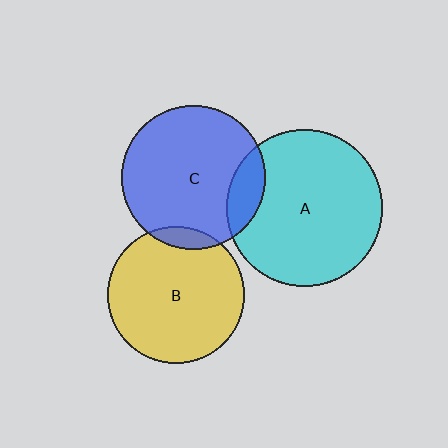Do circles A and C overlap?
Yes.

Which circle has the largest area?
Circle A (cyan).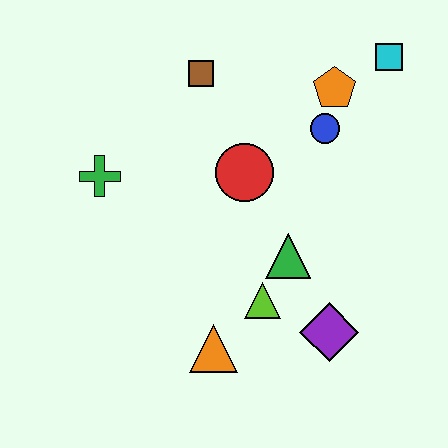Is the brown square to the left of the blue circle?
Yes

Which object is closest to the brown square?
The red circle is closest to the brown square.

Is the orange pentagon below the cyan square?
Yes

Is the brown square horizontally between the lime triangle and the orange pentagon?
No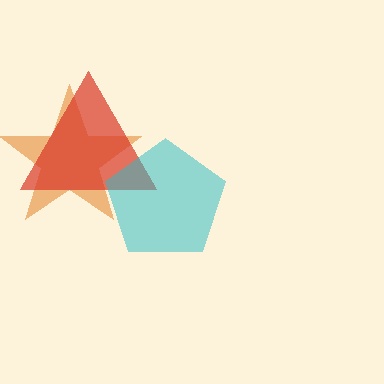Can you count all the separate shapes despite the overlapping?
Yes, there are 3 separate shapes.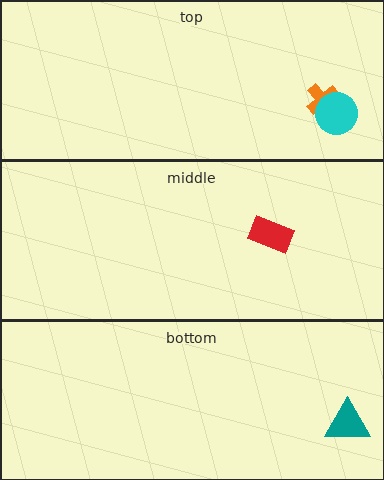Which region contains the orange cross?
The top region.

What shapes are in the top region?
The orange cross, the cyan circle.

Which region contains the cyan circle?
The top region.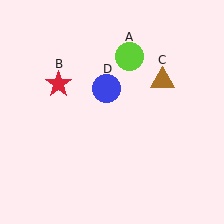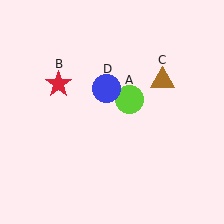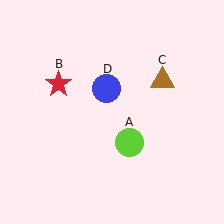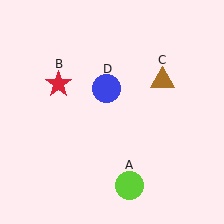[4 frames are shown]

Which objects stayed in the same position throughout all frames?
Red star (object B) and brown triangle (object C) and blue circle (object D) remained stationary.